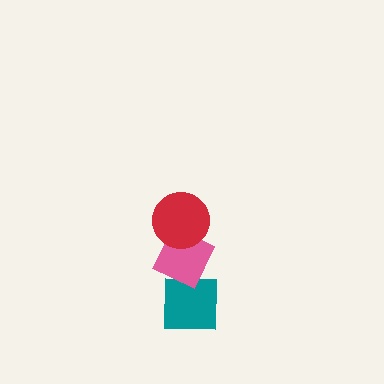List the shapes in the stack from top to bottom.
From top to bottom: the red circle, the pink diamond, the teal square.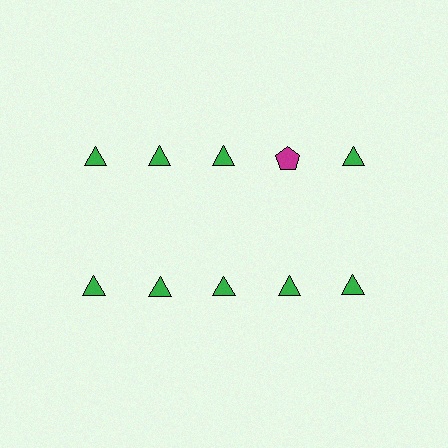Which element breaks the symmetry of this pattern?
The magenta pentagon in the top row, second from right column breaks the symmetry. All other shapes are green triangles.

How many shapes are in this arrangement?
There are 10 shapes arranged in a grid pattern.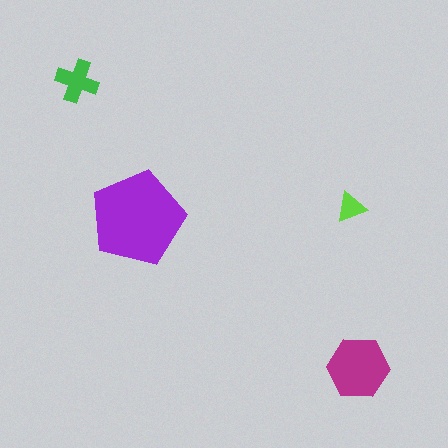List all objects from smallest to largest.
The lime triangle, the green cross, the magenta hexagon, the purple pentagon.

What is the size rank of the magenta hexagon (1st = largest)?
2nd.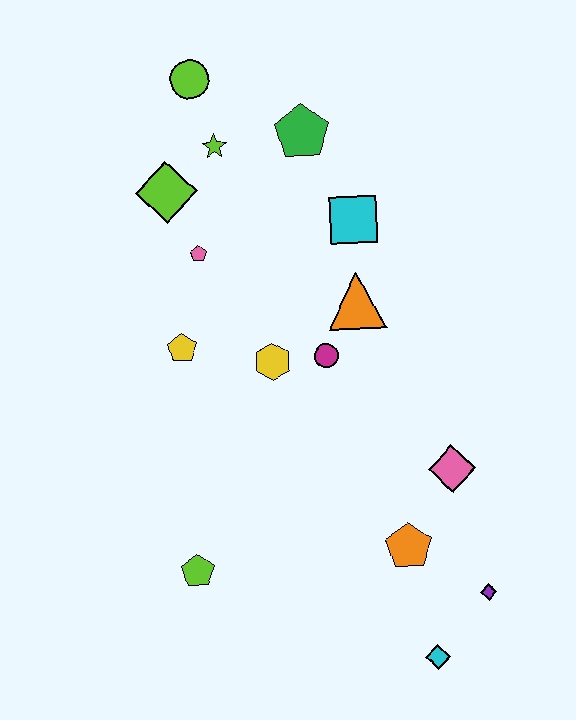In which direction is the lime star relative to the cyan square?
The lime star is to the left of the cyan square.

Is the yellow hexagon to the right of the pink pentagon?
Yes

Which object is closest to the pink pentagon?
The lime diamond is closest to the pink pentagon.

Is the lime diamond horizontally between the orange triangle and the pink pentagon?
No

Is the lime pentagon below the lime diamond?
Yes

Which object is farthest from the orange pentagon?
The lime circle is farthest from the orange pentagon.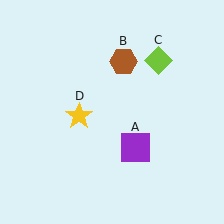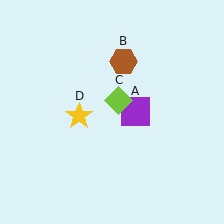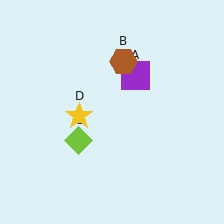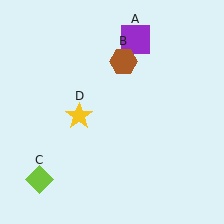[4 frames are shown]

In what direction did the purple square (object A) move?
The purple square (object A) moved up.